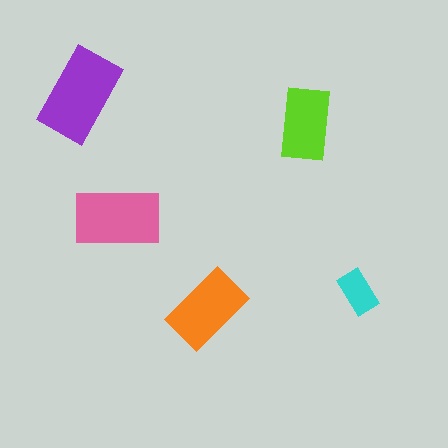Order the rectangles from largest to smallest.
the purple one, the pink one, the orange one, the lime one, the cyan one.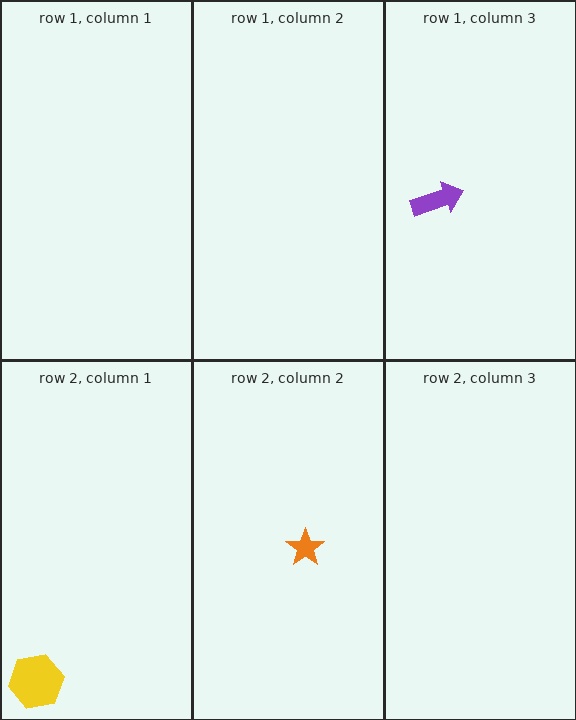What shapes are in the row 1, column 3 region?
The purple arrow.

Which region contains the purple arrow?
The row 1, column 3 region.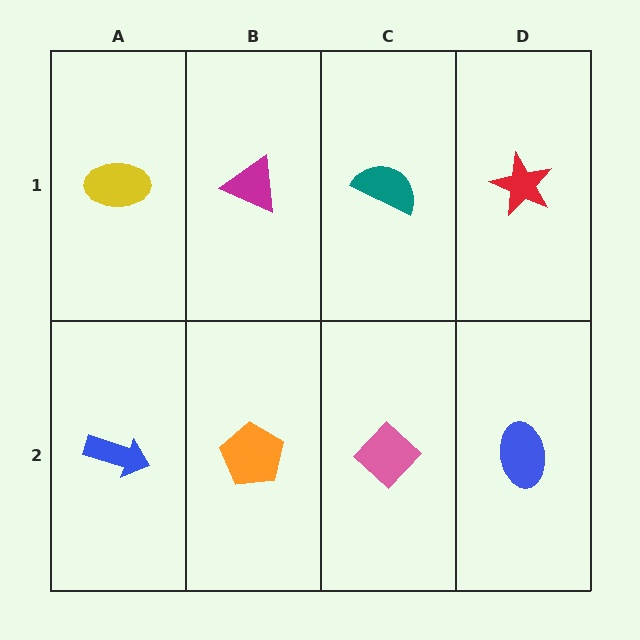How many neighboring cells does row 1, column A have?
2.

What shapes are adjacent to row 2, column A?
A yellow ellipse (row 1, column A), an orange pentagon (row 2, column B).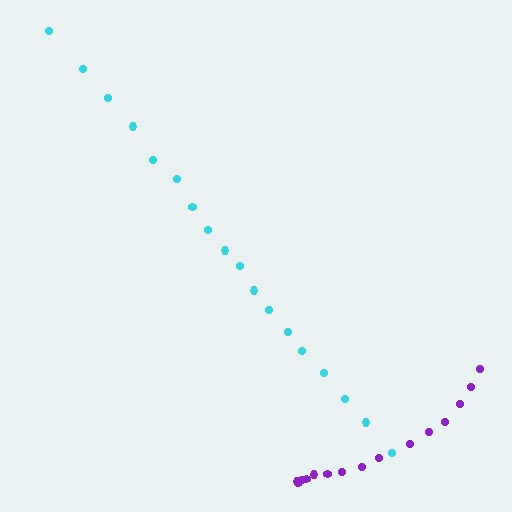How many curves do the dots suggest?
There are 2 distinct paths.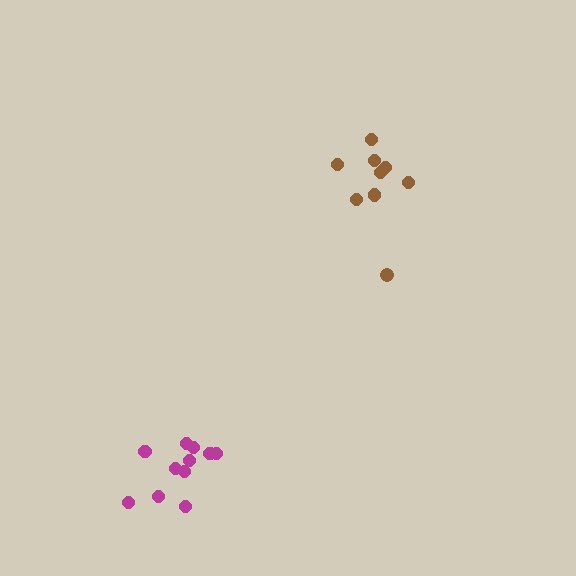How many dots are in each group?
Group 1: 9 dots, Group 2: 11 dots (20 total).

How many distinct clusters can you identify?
There are 2 distinct clusters.